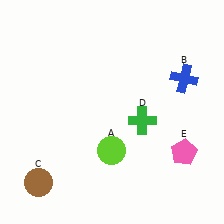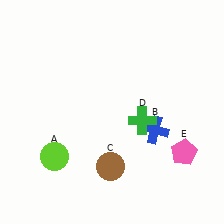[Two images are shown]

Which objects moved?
The objects that moved are: the lime circle (A), the blue cross (B), the brown circle (C).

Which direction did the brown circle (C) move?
The brown circle (C) moved right.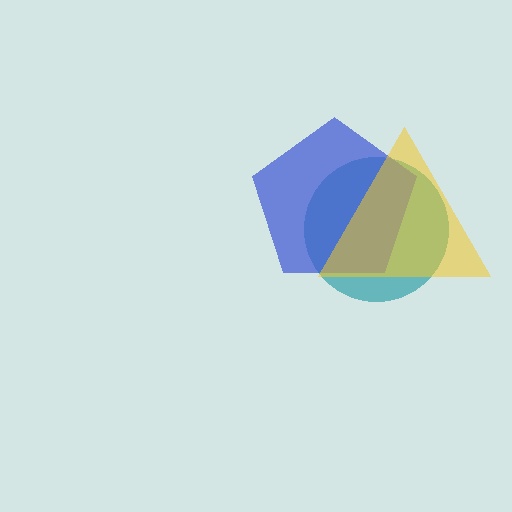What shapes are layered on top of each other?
The layered shapes are: a teal circle, a blue pentagon, a yellow triangle.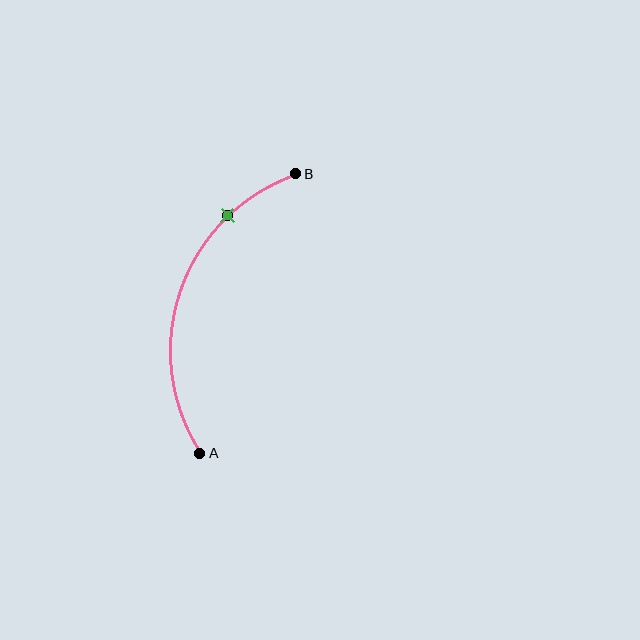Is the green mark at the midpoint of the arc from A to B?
No. The green mark lies on the arc but is closer to endpoint B. The arc midpoint would be at the point on the curve equidistant along the arc from both A and B.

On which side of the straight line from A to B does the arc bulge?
The arc bulges to the left of the straight line connecting A and B.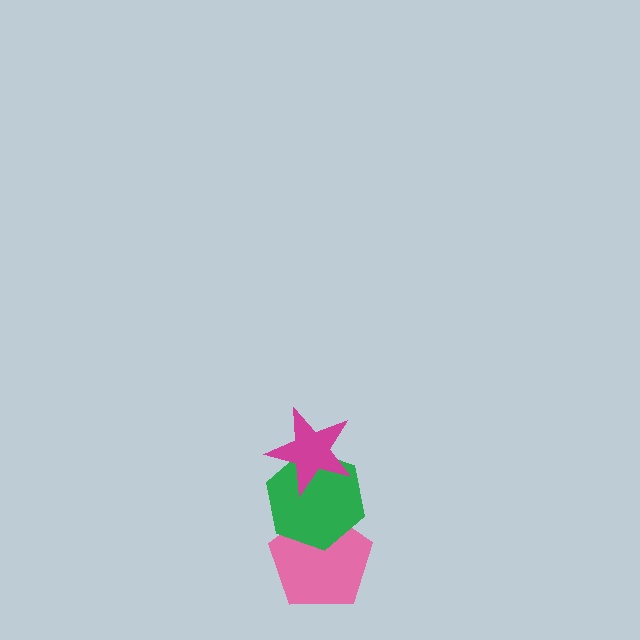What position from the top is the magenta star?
The magenta star is 1st from the top.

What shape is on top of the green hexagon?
The magenta star is on top of the green hexagon.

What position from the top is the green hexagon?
The green hexagon is 2nd from the top.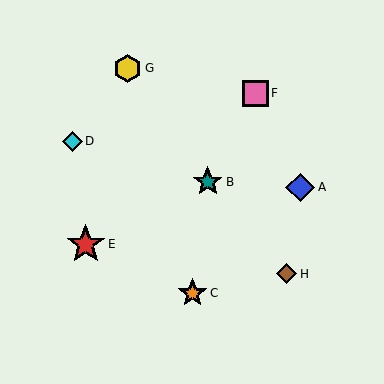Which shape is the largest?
The red star (labeled E) is the largest.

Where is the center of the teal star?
The center of the teal star is at (208, 182).